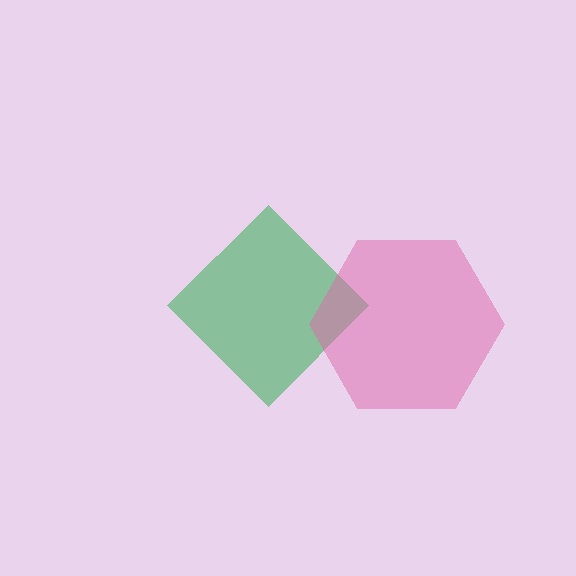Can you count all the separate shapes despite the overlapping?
Yes, there are 2 separate shapes.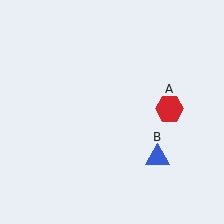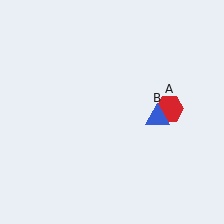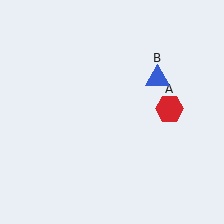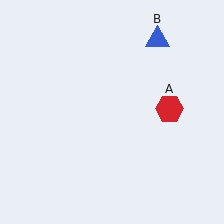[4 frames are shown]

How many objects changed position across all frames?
1 object changed position: blue triangle (object B).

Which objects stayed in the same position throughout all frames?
Red hexagon (object A) remained stationary.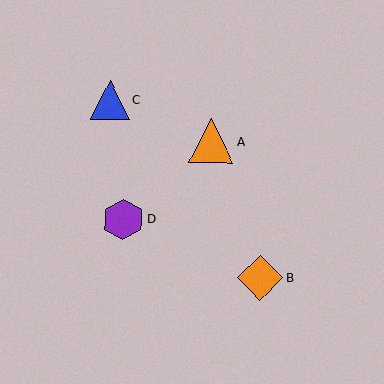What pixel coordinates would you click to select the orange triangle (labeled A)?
Click at (211, 141) to select the orange triangle A.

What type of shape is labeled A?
Shape A is an orange triangle.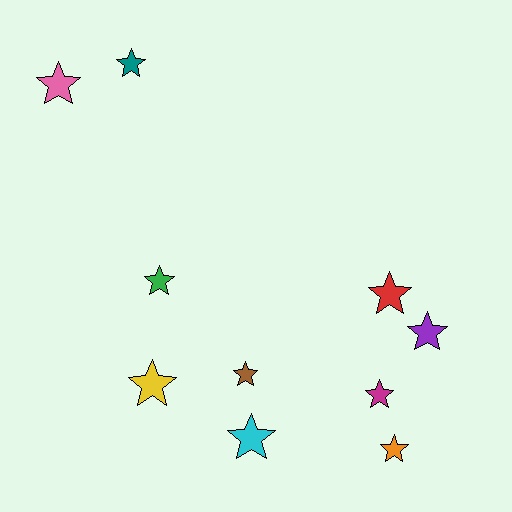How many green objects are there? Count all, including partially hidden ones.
There is 1 green object.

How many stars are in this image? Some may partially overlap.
There are 10 stars.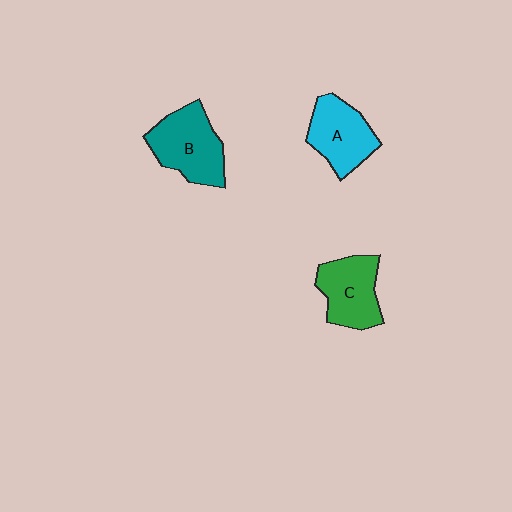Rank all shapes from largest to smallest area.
From largest to smallest: B (teal), C (green), A (cyan).